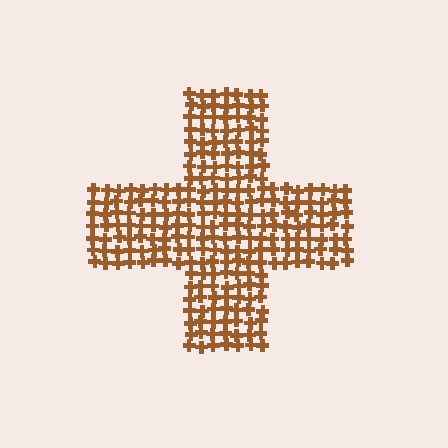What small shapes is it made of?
It is made of small crosses.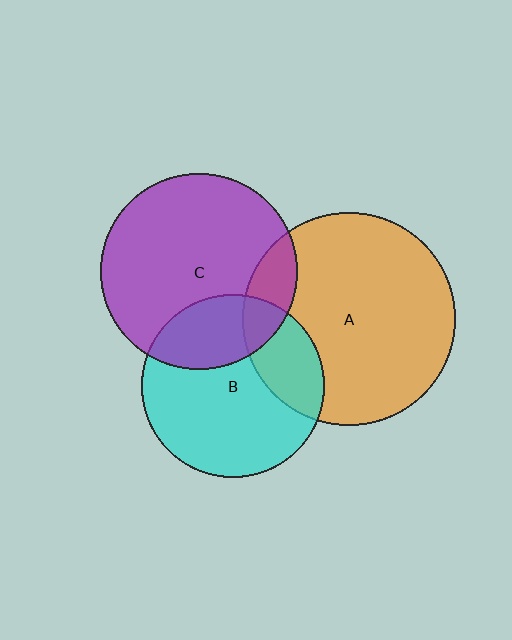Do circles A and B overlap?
Yes.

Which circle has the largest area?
Circle A (orange).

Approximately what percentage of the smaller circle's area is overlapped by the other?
Approximately 25%.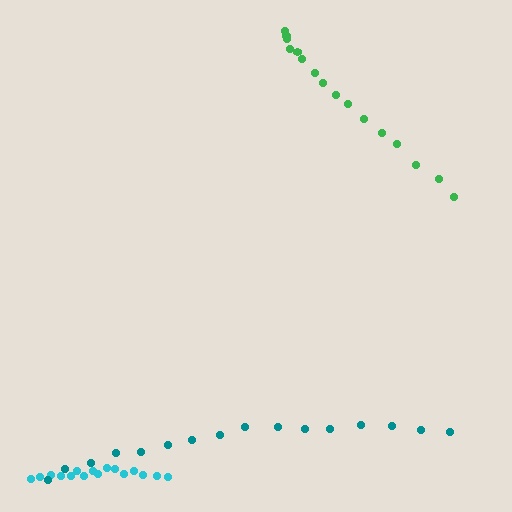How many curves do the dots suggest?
There are 3 distinct paths.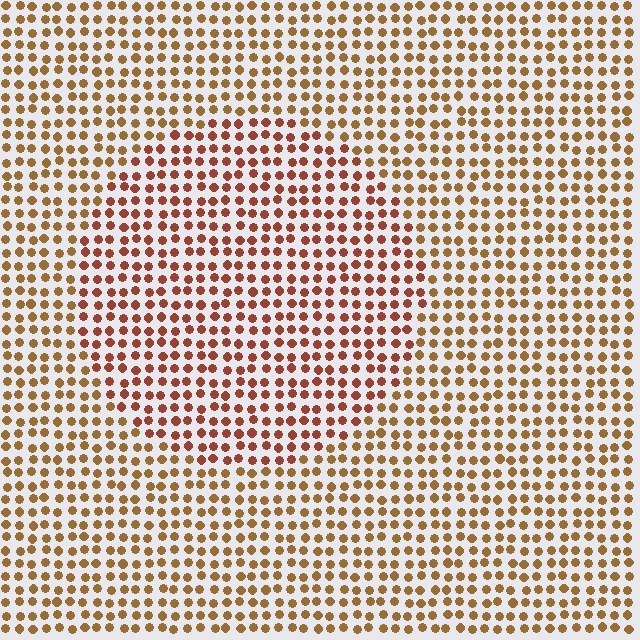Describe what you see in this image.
The image is filled with small brown elements in a uniform arrangement. A circle-shaped region is visible where the elements are tinted to a slightly different hue, forming a subtle color boundary.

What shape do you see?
I see a circle.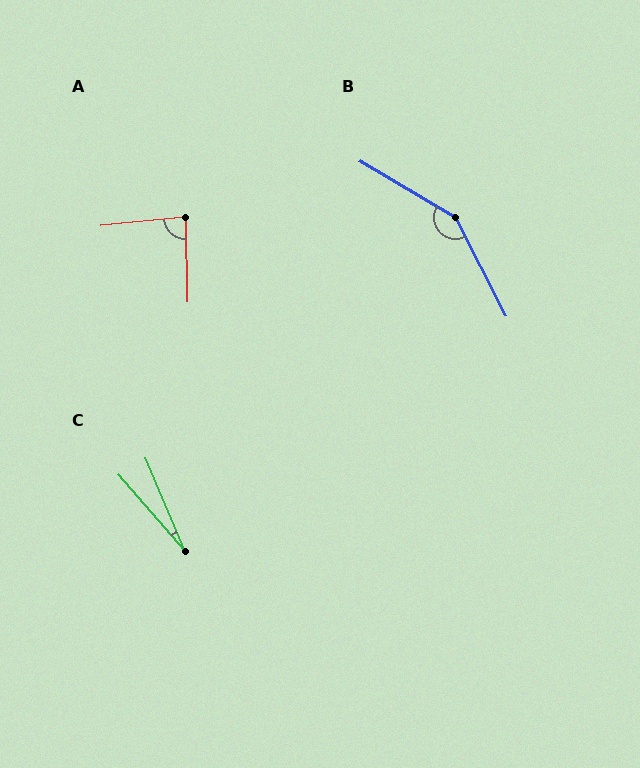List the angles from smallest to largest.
C (18°), A (85°), B (147°).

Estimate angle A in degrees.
Approximately 85 degrees.